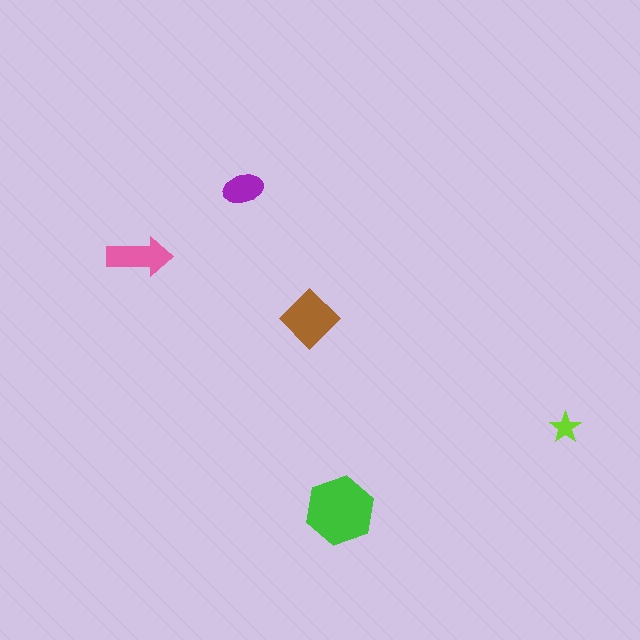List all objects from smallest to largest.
The lime star, the purple ellipse, the pink arrow, the brown diamond, the green hexagon.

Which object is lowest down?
The green hexagon is bottommost.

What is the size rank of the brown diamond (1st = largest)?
2nd.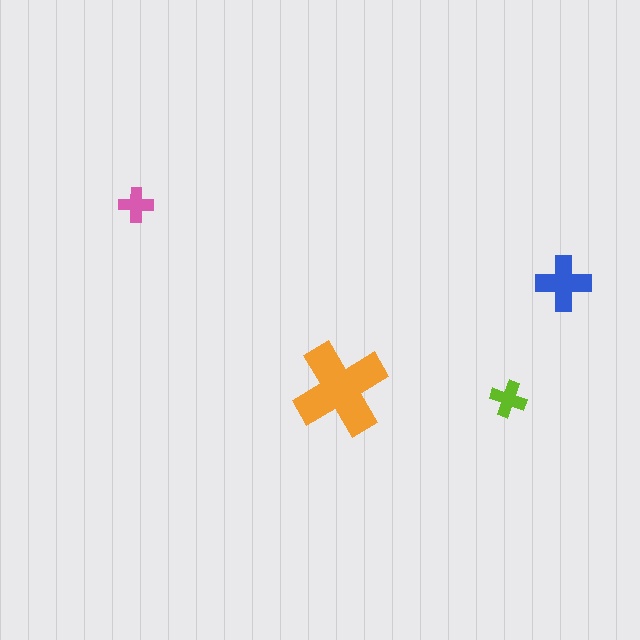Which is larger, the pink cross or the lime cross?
The lime one.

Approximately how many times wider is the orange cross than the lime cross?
About 2.5 times wider.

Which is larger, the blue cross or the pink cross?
The blue one.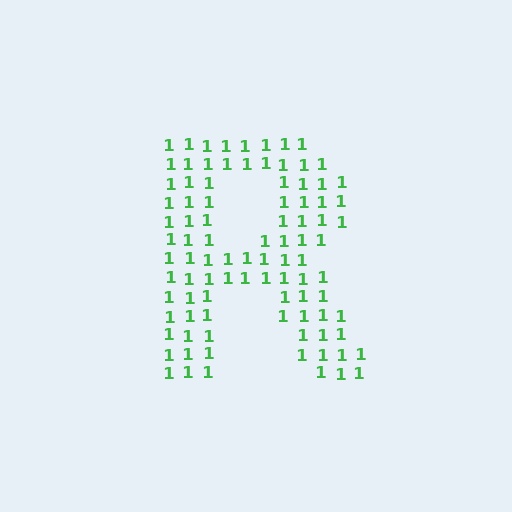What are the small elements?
The small elements are digit 1's.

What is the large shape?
The large shape is the letter R.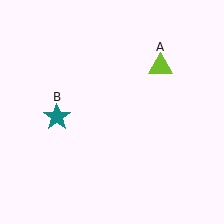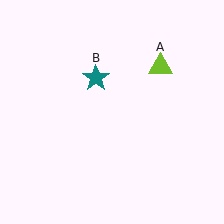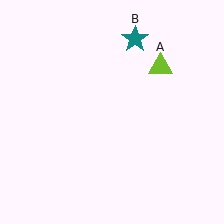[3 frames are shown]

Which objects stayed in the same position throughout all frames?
Lime triangle (object A) remained stationary.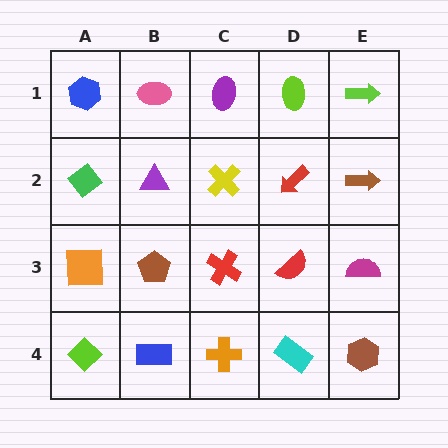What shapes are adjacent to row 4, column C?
A red cross (row 3, column C), a blue rectangle (row 4, column B), a cyan rectangle (row 4, column D).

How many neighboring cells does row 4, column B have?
3.